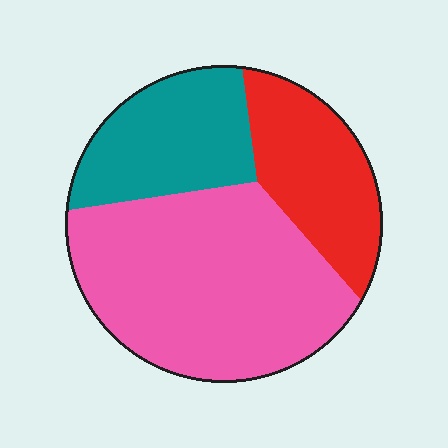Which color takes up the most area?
Pink, at roughly 55%.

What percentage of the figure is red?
Red takes up about one quarter (1/4) of the figure.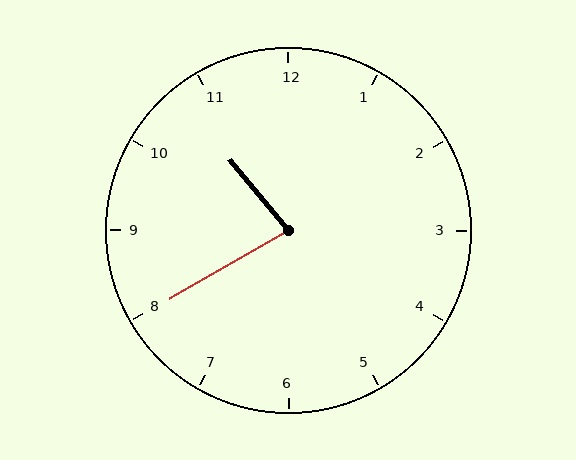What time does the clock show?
10:40.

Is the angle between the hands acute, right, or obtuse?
It is acute.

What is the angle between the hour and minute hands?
Approximately 80 degrees.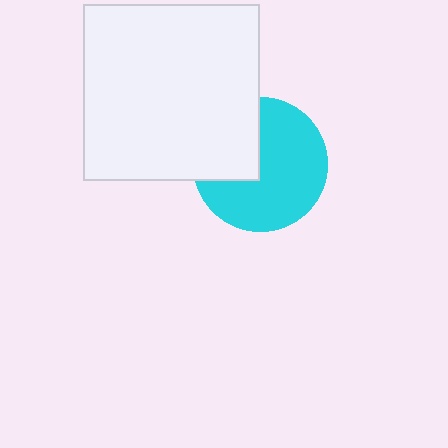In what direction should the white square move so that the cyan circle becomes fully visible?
The white square should move left. That is the shortest direction to clear the overlap and leave the cyan circle fully visible.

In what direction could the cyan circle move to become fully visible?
The cyan circle could move right. That would shift it out from behind the white square entirely.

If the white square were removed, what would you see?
You would see the complete cyan circle.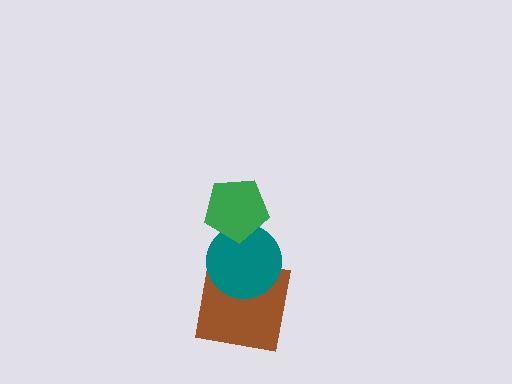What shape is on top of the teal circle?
The green pentagon is on top of the teal circle.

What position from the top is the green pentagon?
The green pentagon is 1st from the top.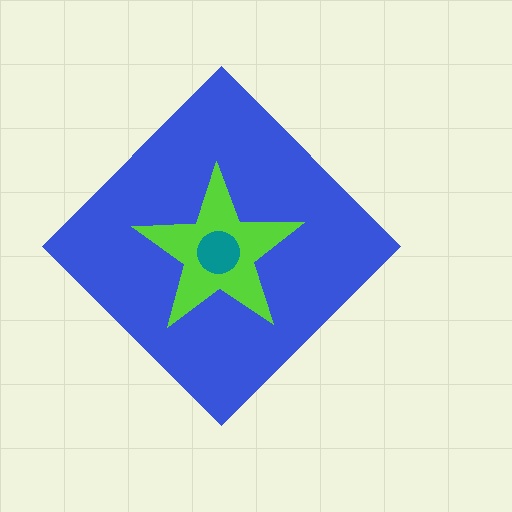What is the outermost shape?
The blue diamond.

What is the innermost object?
The teal circle.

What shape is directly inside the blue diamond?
The lime star.